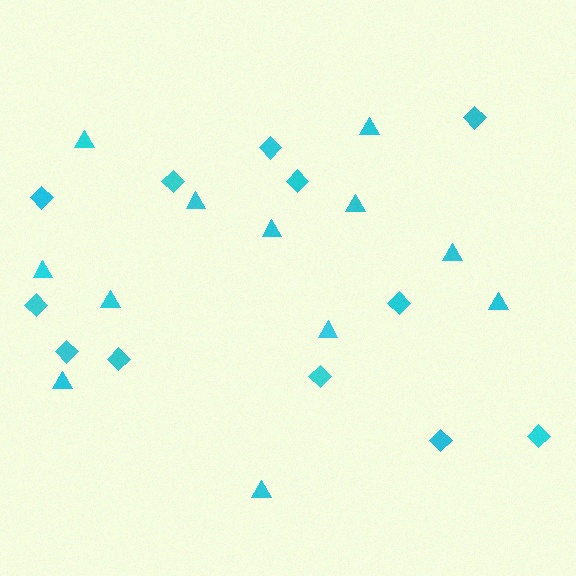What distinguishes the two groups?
There are 2 groups: one group of diamonds (12) and one group of triangles (12).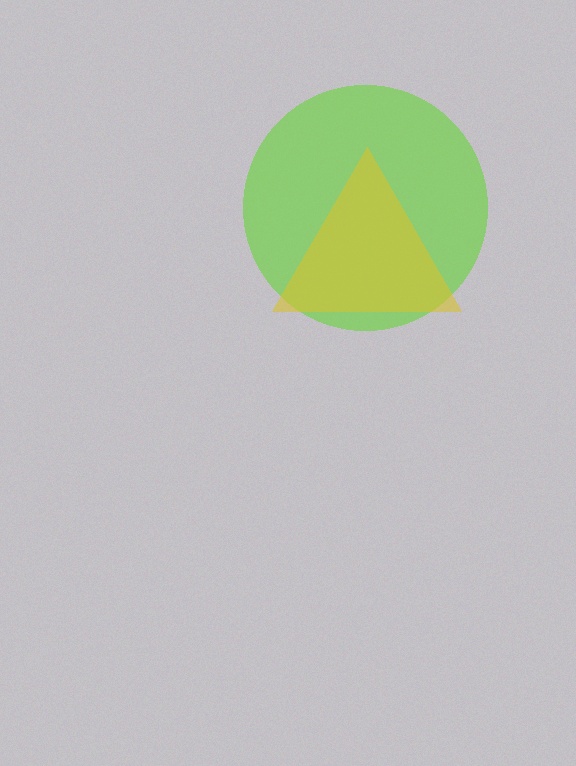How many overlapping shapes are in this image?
There are 2 overlapping shapes in the image.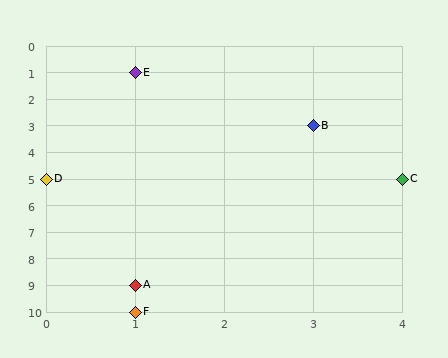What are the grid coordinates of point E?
Point E is at grid coordinates (1, 1).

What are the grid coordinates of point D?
Point D is at grid coordinates (0, 5).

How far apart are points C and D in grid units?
Points C and D are 4 columns apart.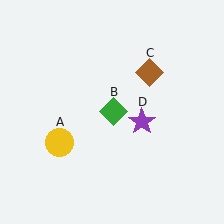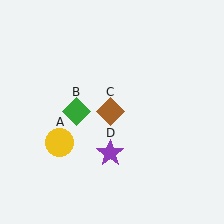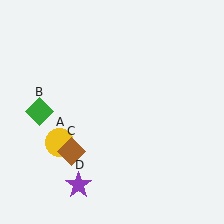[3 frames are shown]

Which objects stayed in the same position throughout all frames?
Yellow circle (object A) remained stationary.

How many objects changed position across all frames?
3 objects changed position: green diamond (object B), brown diamond (object C), purple star (object D).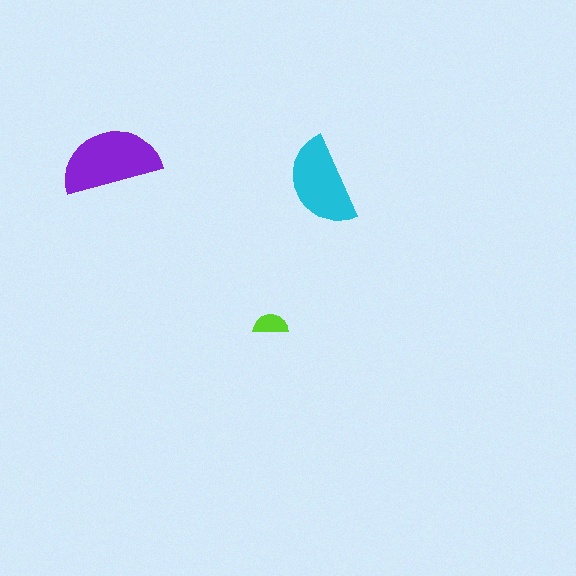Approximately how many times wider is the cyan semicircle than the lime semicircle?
About 2.5 times wider.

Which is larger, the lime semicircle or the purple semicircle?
The purple one.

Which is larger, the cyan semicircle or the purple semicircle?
The purple one.